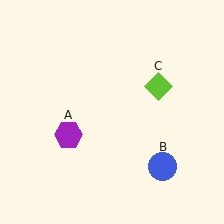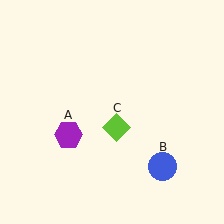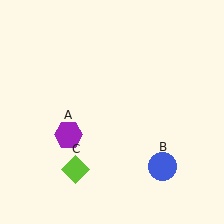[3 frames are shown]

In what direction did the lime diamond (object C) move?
The lime diamond (object C) moved down and to the left.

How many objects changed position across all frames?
1 object changed position: lime diamond (object C).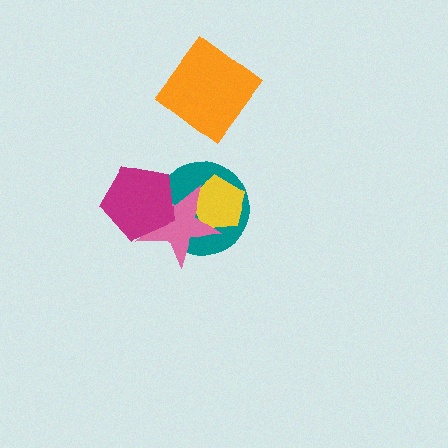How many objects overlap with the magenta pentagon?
2 objects overlap with the magenta pentagon.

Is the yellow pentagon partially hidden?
Yes, it is partially covered by another shape.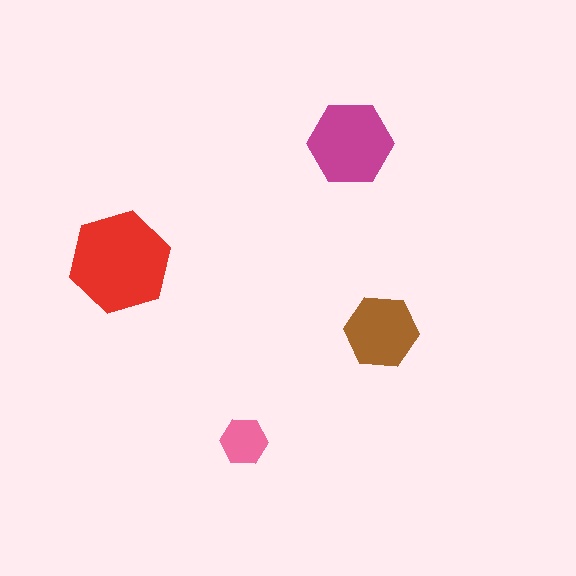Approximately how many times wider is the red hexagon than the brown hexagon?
About 1.5 times wider.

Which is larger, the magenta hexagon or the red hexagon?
The red one.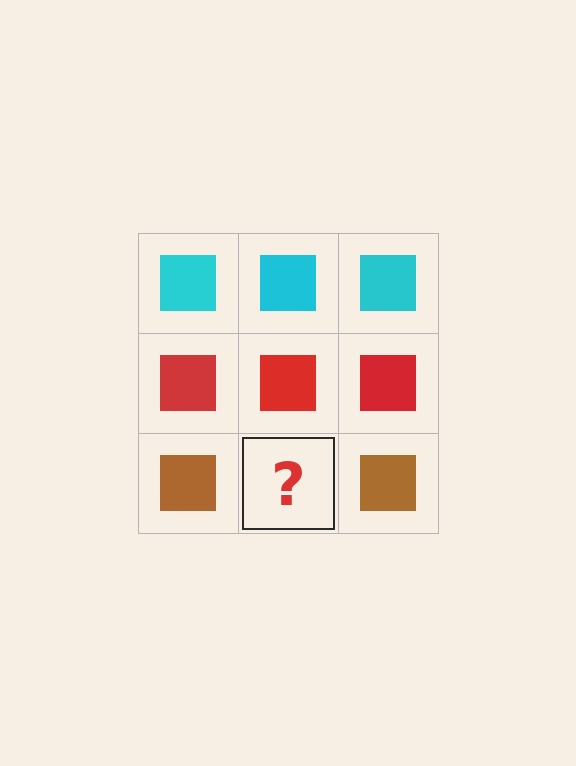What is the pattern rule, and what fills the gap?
The rule is that each row has a consistent color. The gap should be filled with a brown square.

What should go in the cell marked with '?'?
The missing cell should contain a brown square.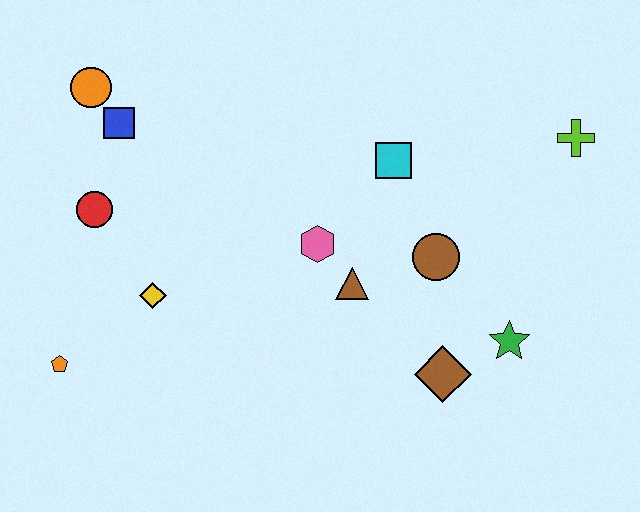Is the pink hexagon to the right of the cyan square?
No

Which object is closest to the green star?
The brown diamond is closest to the green star.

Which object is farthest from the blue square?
The lime cross is farthest from the blue square.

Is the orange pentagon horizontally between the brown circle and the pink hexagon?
No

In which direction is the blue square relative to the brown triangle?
The blue square is to the left of the brown triangle.